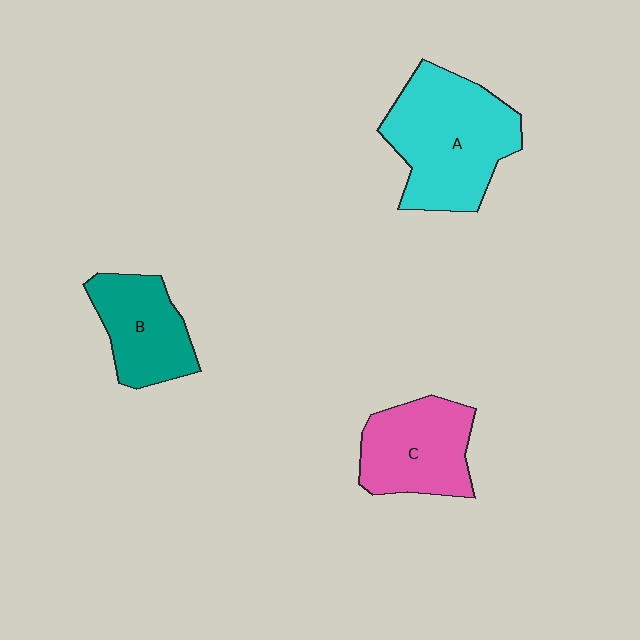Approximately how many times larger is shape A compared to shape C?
Approximately 1.4 times.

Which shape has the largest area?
Shape A (cyan).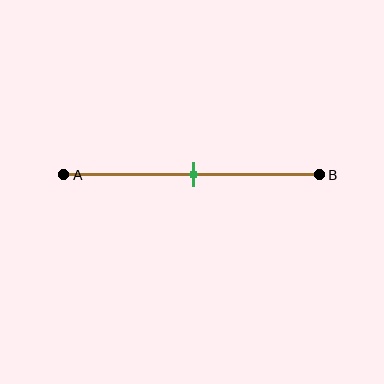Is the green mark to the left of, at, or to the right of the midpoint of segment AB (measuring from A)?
The green mark is approximately at the midpoint of segment AB.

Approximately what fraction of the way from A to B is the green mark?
The green mark is approximately 50% of the way from A to B.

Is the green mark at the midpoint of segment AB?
Yes, the mark is approximately at the midpoint.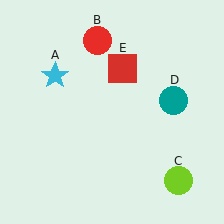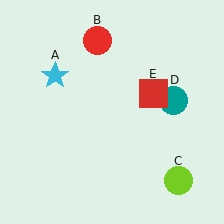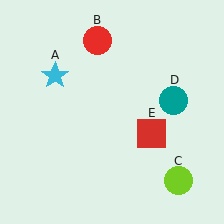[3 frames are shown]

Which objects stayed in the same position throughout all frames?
Cyan star (object A) and red circle (object B) and lime circle (object C) and teal circle (object D) remained stationary.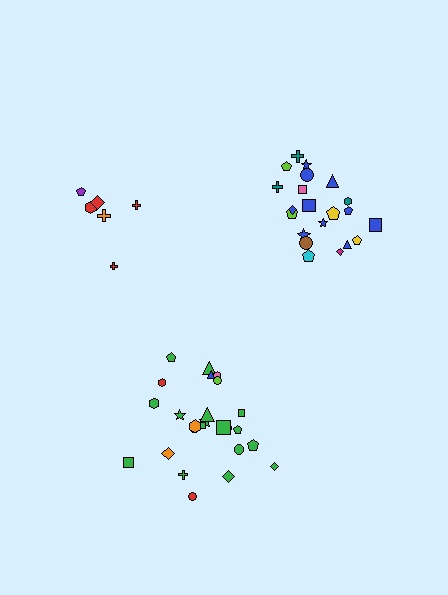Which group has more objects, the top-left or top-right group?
The top-right group.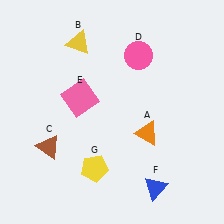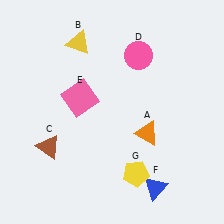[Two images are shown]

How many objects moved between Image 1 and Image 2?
1 object moved between the two images.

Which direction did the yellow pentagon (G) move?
The yellow pentagon (G) moved right.